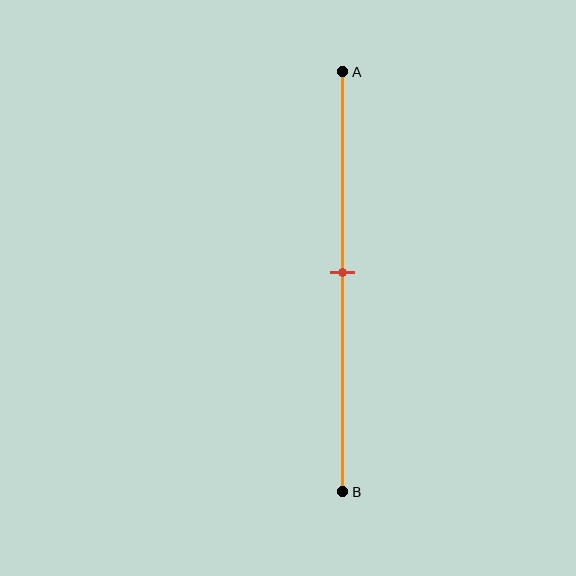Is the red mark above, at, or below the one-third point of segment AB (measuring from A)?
The red mark is below the one-third point of segment AB.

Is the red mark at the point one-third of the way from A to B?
No, the mark is at about 50% from A, not at the 33% one-third point.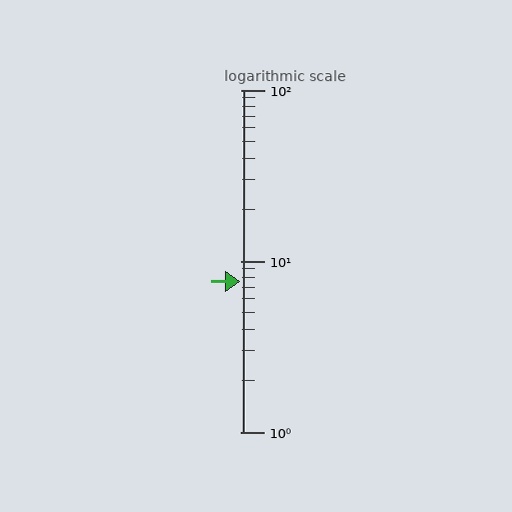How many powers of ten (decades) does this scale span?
The scale spans 2 decades, from 1 to 100.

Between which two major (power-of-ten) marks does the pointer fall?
The pointer is between 1 and 10.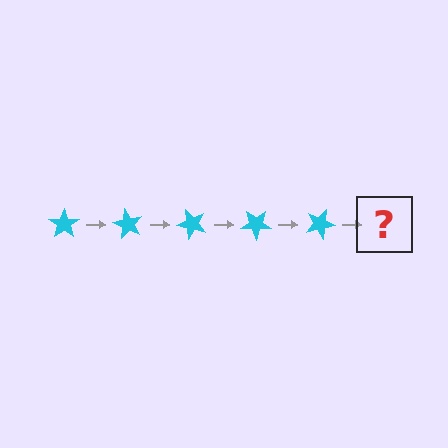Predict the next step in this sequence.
The next step is a cyan star rotated 300 degrees.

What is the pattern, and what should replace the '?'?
The pattern is that the star rotates 60 degrees each step. The '?' should be a cyan star rotated 300 degrees.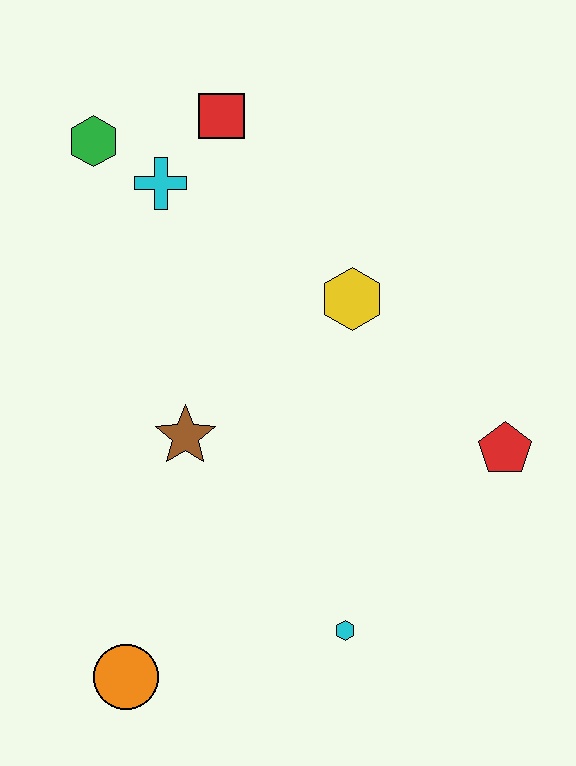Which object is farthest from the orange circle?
The red square is farthest from the orange circle.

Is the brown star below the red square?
Yes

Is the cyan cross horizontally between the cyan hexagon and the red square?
No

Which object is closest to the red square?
The cyan cross is closest to the red square.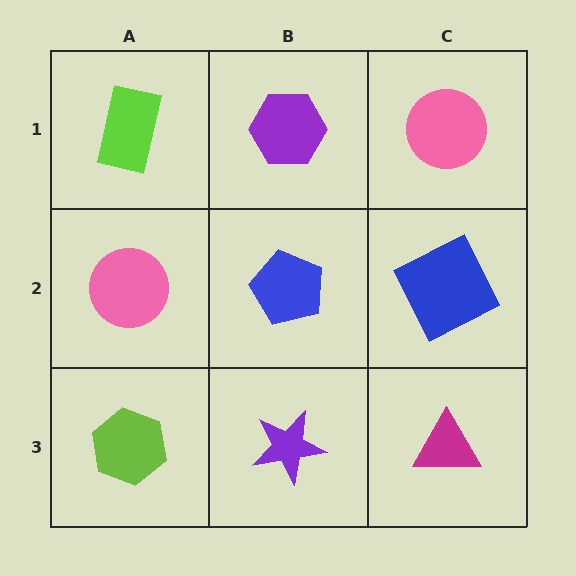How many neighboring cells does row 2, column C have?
3.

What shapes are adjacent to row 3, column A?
A pink circle (row 2, column A), a purple star (row 3, column B).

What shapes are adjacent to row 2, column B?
A purple hexagon (row 1, column B), a purple star (row 3, column B), a pink circle (row 2, column A), a blue square (row 2, column C).